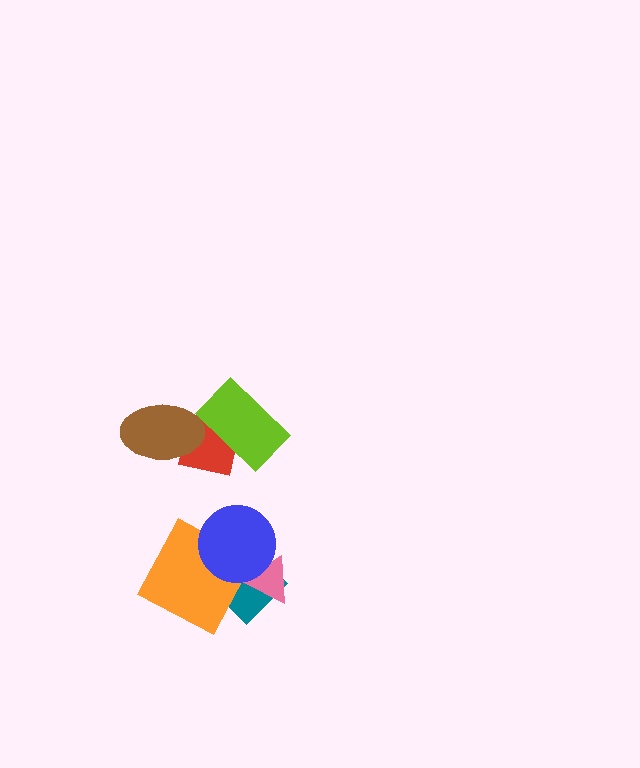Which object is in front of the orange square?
The blue circle is in front of the orange square.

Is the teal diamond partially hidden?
Yes, it is partially covered by another shape.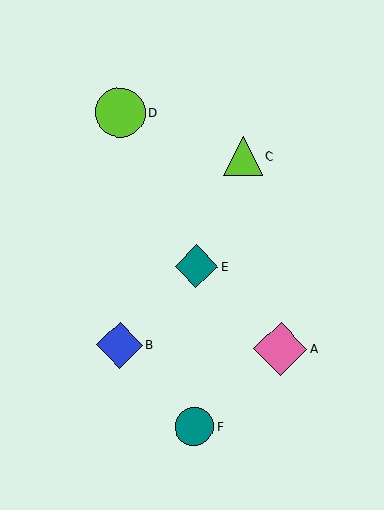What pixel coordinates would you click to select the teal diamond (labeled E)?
Click at (196, 266) to select the teal diamond E.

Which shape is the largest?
The pink diamond (labeled A) is the largest.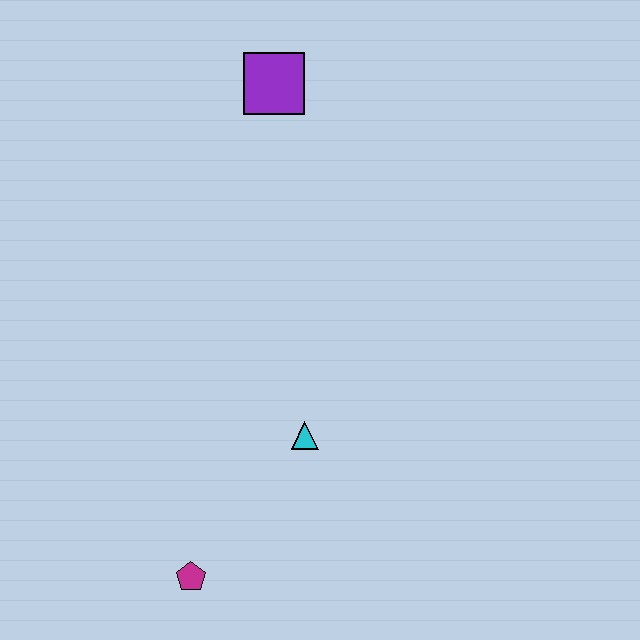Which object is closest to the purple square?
The cyan triangle is closest to the purple square.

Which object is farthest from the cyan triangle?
The purple square is farthest from the cyan triangle.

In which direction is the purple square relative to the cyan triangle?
The purple square is above the cyan triangle.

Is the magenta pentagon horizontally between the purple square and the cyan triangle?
No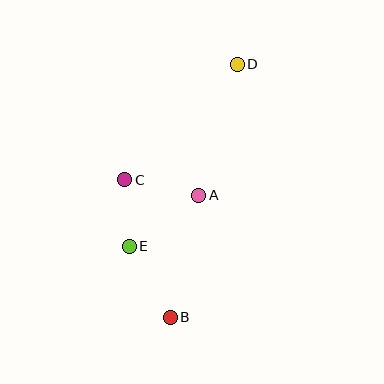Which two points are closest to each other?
Points C and E are closest to each other.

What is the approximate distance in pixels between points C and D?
The distance between C and D is approximately 161 pixels.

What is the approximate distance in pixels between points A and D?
The distance between A and D is approximately 137 pixels.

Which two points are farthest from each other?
Points B and D are farthest from each other.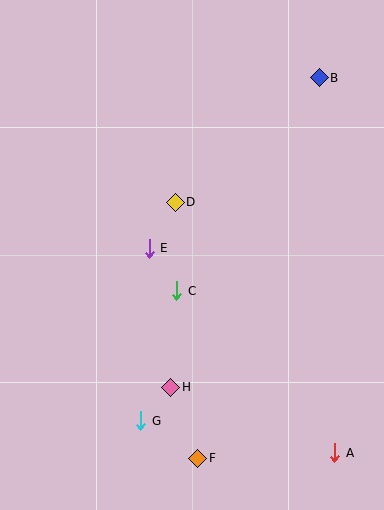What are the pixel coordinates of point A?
Point A is at (335, 453).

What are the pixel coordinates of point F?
Point F is at (198, 458).